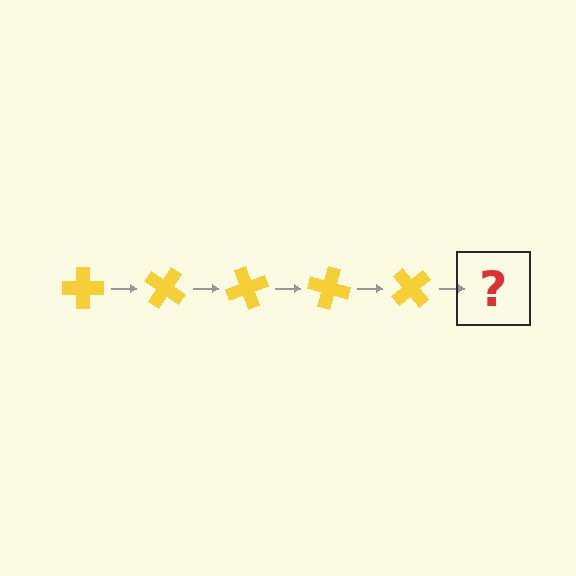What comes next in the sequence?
The next element should be a yellow cross rotated 175 degrees.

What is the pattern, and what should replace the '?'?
The pattern is that the cross rotates 35 degrees each step. The '?' should be a yellow cross rotated 175 degrees.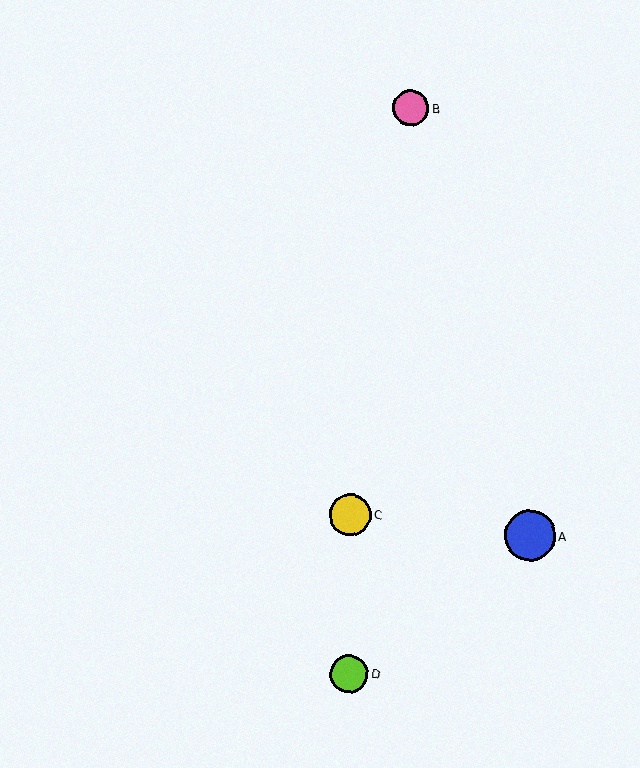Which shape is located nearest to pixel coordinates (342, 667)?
The lime circle (labeled D) at (349, 674) is nearest to that location.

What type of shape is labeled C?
Shape C is a yellow circle.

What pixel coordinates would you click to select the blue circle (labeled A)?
Click at (530, 535) to select the blue circle A.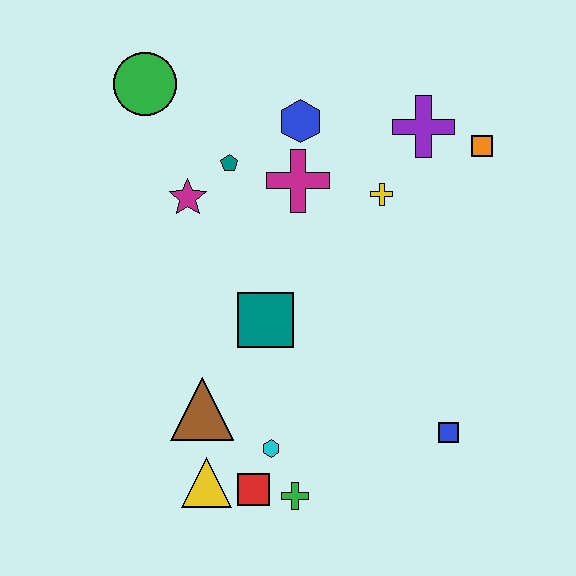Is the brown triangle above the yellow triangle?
Yes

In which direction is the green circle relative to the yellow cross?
The green circle is to the left of the yellow cross.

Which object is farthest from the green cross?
The green circle is farthest from the green cross.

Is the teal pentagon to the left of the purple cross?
Yes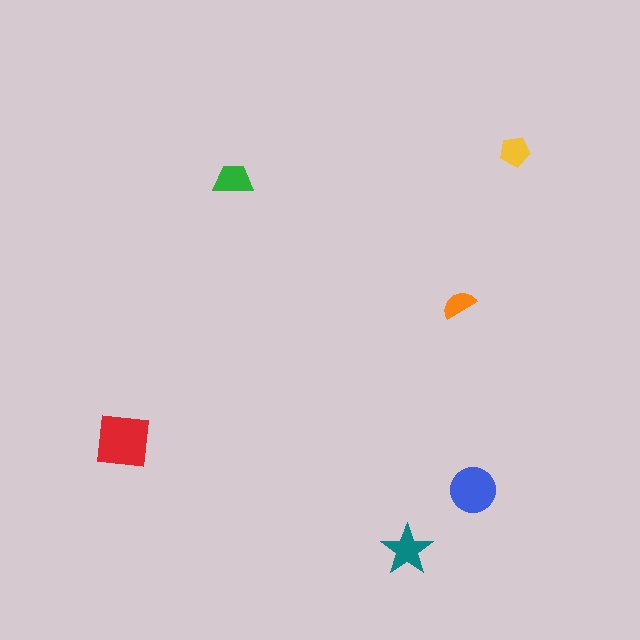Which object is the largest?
The red square.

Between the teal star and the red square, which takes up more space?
The red square.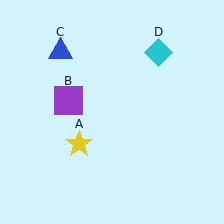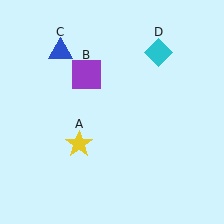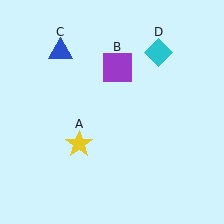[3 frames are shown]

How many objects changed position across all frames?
1 object changed position: purple square (object B).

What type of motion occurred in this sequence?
The purple square (object B) rotated clockwise around the center of the scene.